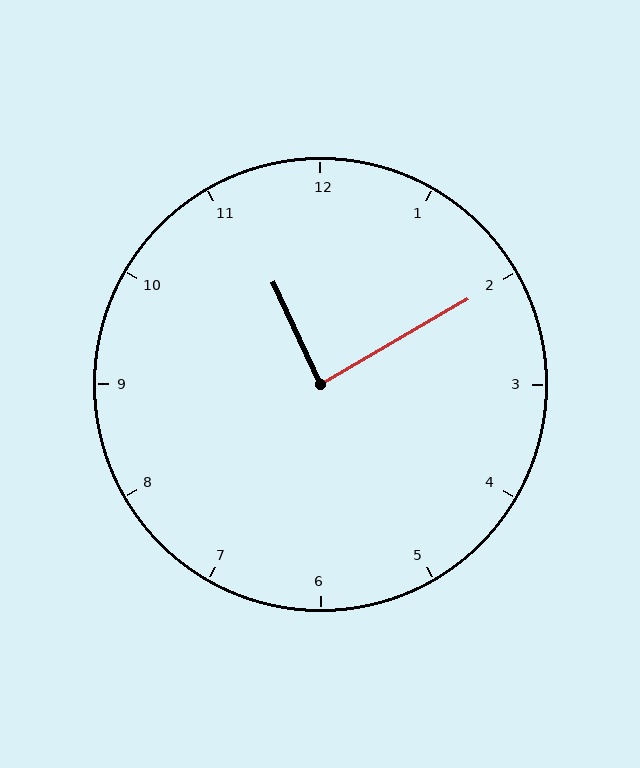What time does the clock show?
11:10.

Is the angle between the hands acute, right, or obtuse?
It is right.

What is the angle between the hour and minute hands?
Approximately 85 degrees.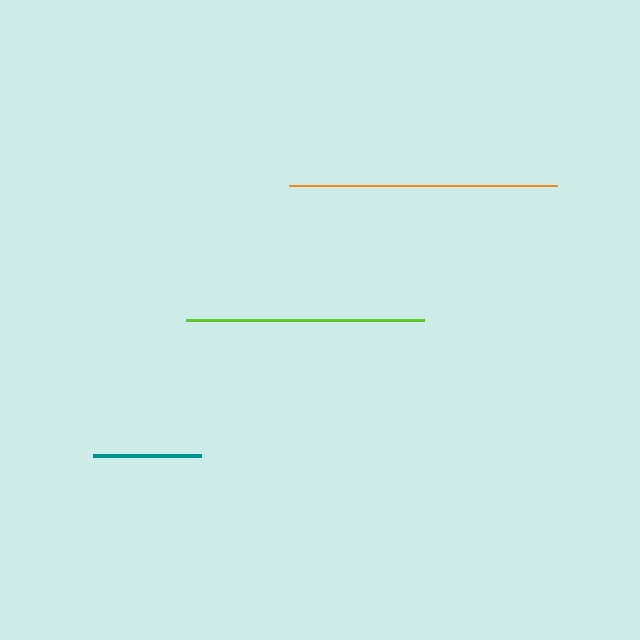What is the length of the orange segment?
The orange segment is approximately 268 pixels long.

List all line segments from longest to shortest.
From longest to shortest: orange, lime, teal.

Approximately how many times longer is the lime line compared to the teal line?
The lime line is approximately 2.2 times the length of the teal line.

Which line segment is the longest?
The orange line is the longest at approximately 268 pixels.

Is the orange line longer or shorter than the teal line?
The orange line is longer than the teal line.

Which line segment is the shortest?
The teal line is the shortest at approximately 108 pixels.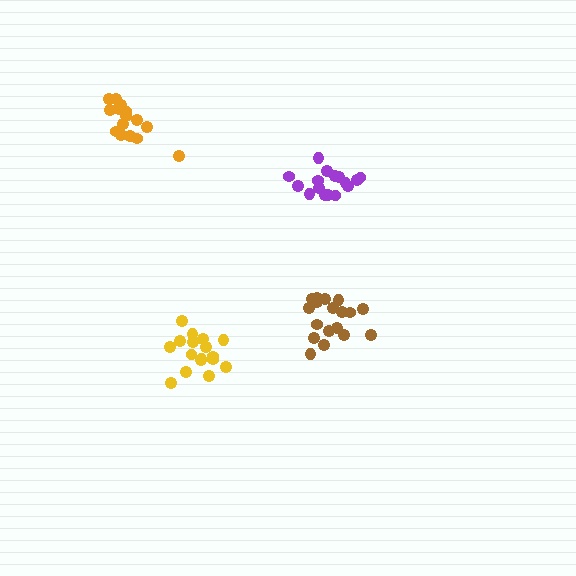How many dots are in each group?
Group 1: 16 dots, Group 2: 17 dots, Group 3: 19 dots, Group 4: 15 dots (67 total).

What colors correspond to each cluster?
The clusters are colored: purple, yellow, brown, orange.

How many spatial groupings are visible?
There are 4 spatial groupings.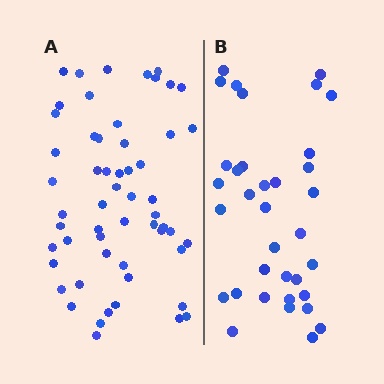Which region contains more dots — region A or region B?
Region A (the left region) has more dots.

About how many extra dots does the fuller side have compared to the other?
Region A has approximately 20 more dots than region B.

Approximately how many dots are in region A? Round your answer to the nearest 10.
About 60 dots. (The exact count is 56, which rounds to 60.)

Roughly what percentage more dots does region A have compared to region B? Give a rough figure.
About 60% more.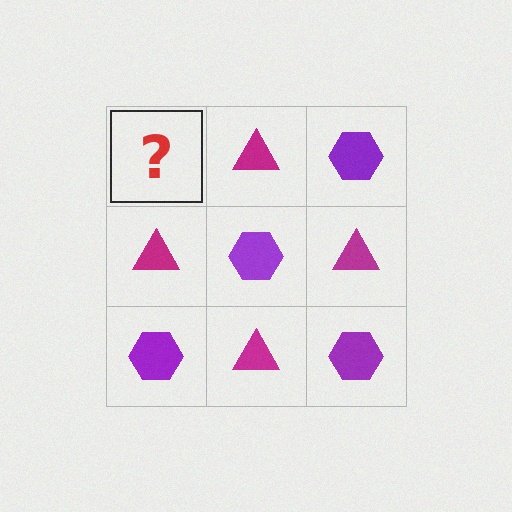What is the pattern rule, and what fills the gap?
The rule is that it alternates purple hexagon and magenta triangle in a checkerboard pattern. The gap should be filled with a purple hexagon.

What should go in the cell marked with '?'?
The missing cell should contain a purple hexagon.